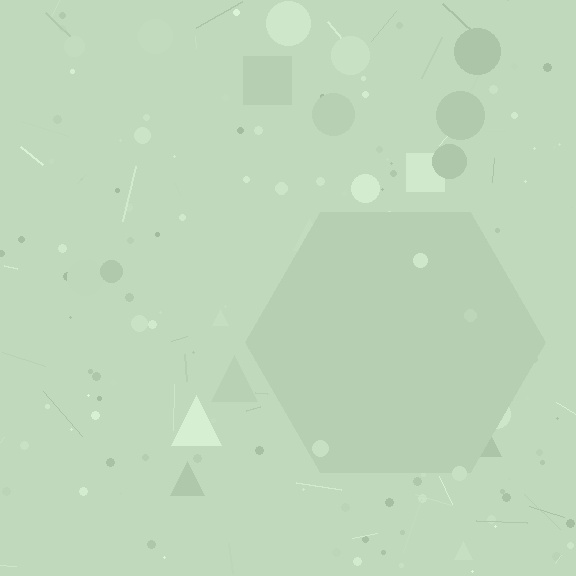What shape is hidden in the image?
A hexagon is hidden in the image.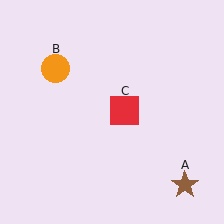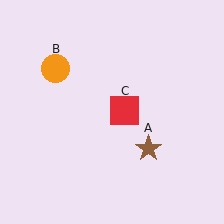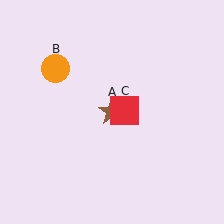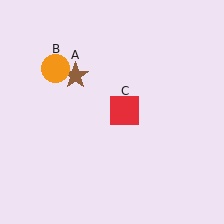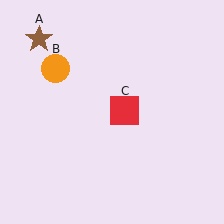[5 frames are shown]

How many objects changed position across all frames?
1 object changed position: brown star (object A).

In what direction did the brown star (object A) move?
The brown star (object A) moved up and to the left.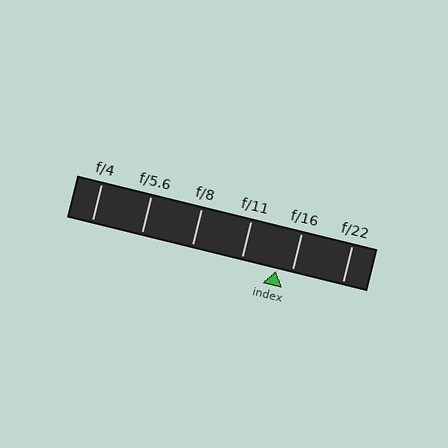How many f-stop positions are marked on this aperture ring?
There are 6 f-stop positions marked.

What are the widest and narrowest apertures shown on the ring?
The widest aperture shown is f/4 and the narrowest is f/22.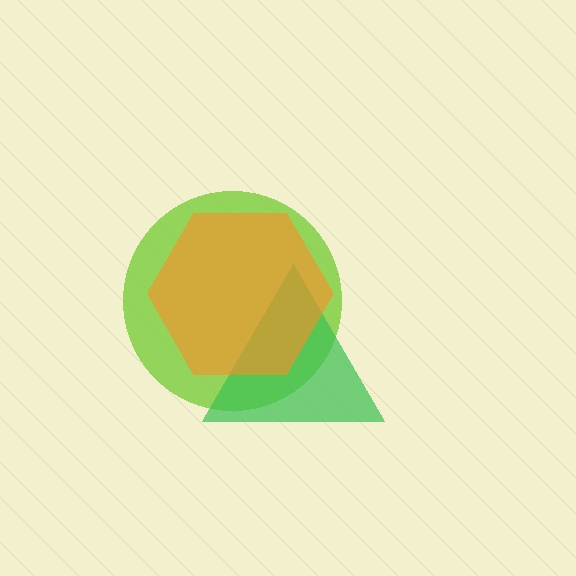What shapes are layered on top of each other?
The layered shapes are: a lime circle, a green triangle, an orange hexagon.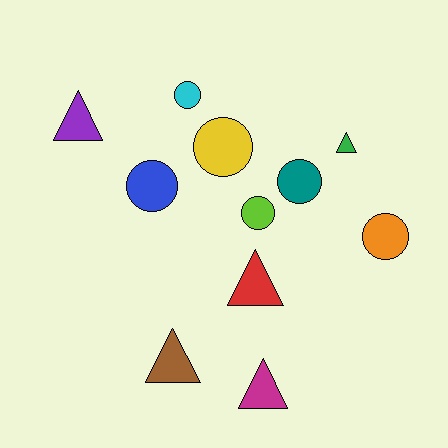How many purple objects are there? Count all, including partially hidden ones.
There is 1 purple object.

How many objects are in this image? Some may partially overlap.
There are 11 objects.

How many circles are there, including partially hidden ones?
There are 6 circles.